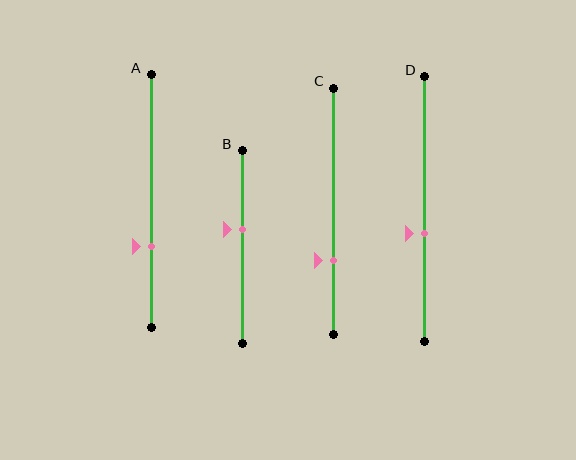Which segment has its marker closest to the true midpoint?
Segment D has its marker closest to the true midpoint.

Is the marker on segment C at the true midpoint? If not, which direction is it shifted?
No, the marker on segment C is shifted downward by about 20% of the segment length.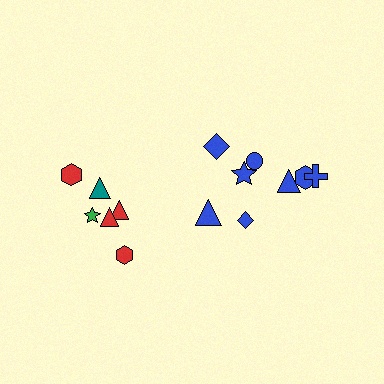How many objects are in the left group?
There are 6 objects.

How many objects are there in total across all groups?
There are 14 objects.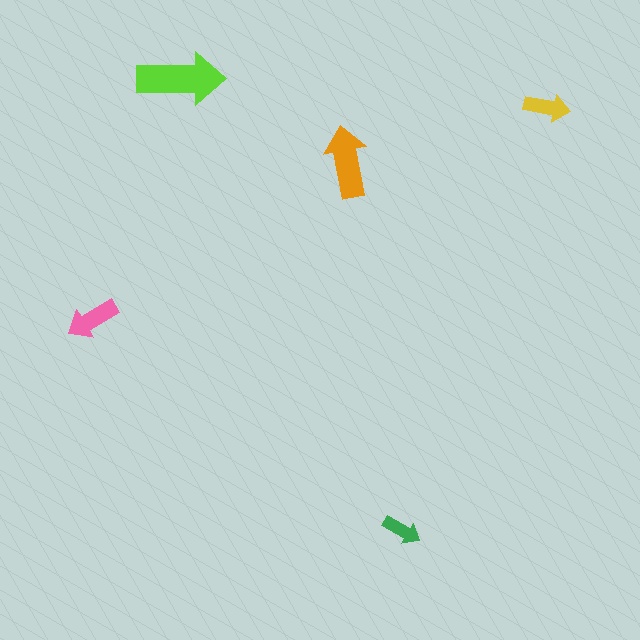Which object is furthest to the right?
The yellow arrow is rightmost.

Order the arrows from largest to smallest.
the lime one, the orange one, the pink one, the yellow one, the green one.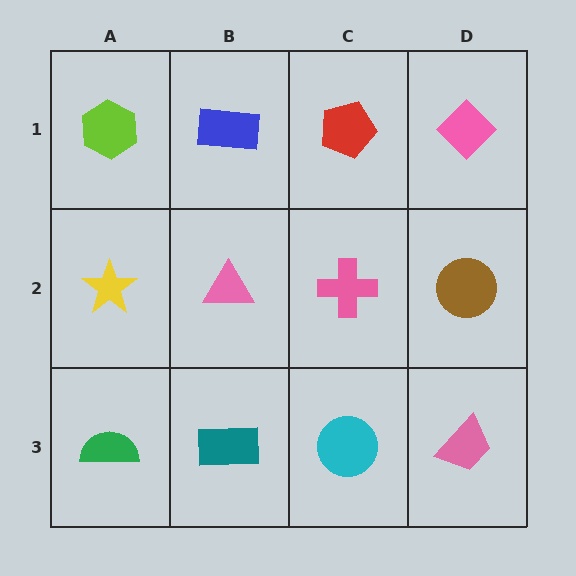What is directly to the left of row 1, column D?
A red pentagon.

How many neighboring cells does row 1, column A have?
2.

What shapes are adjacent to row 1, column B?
A pink triangle (row 2, column B), a lime hexagon (row 1, column A), a red pentagon (row 1, column C).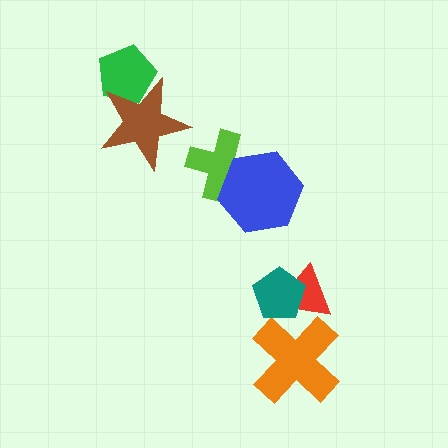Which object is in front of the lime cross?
The blue hexagon is in front of the lime cross.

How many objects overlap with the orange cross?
1 object overlaps with the orange cross.